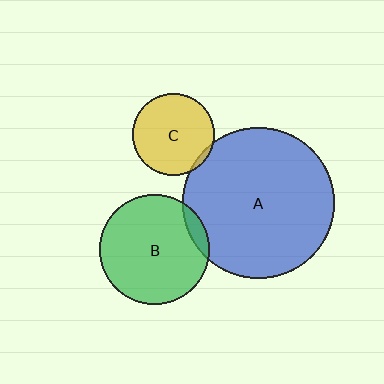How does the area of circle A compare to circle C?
Approximately 3.4 times.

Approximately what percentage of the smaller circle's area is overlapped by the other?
Approximately 5%.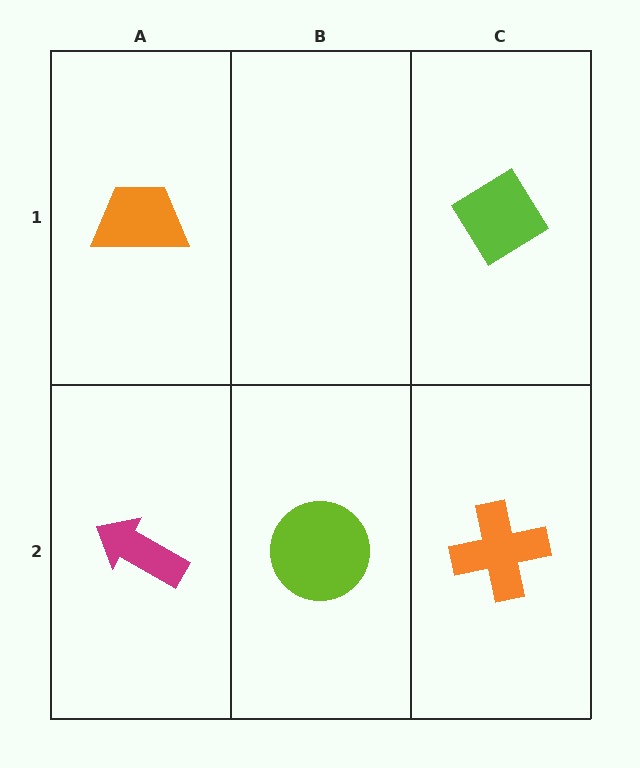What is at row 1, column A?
An orange trapezoid.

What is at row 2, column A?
A magenta arrow.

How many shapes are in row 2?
3 shapes.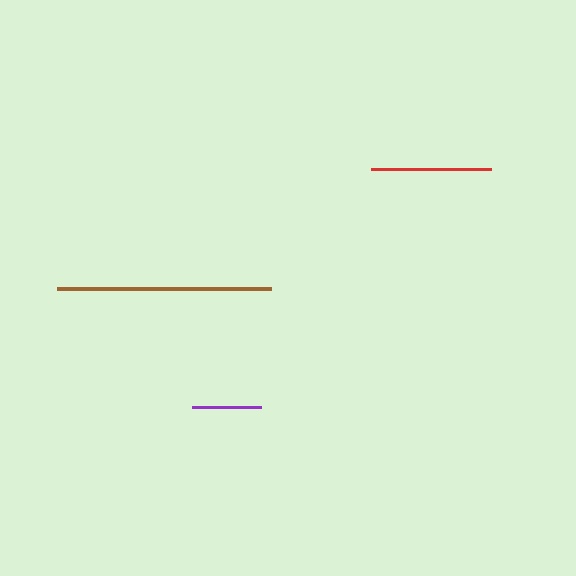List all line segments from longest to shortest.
From longest to shortest: brown, red, purple.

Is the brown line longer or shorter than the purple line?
The brown line is longer than the purple line.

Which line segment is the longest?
The brown line is the longest at approximately 214 pixels.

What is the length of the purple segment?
The purple segment is approximately 69 pixels long.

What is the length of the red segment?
The red segment is approximately 119 pixels long.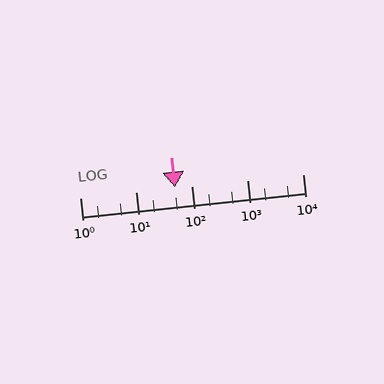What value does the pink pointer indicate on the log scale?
The pointer indicates approximately 50.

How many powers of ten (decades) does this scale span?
The scale spans 4 decades, from 1 to 10000.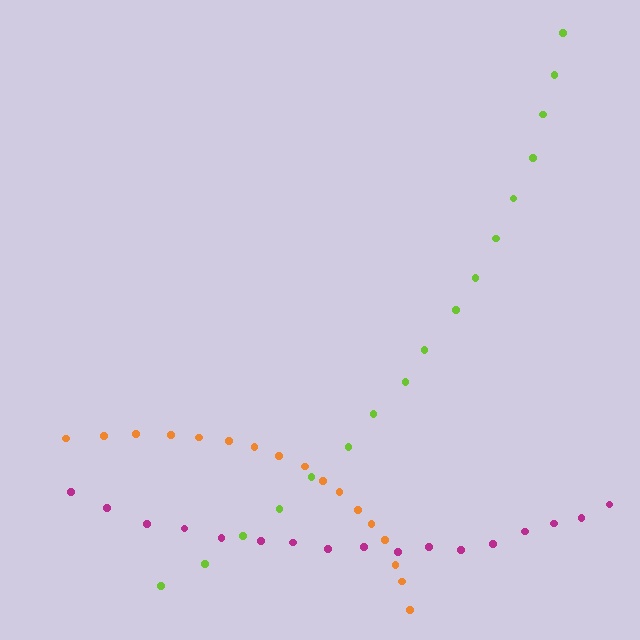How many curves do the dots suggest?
There are 3 distinct paths.